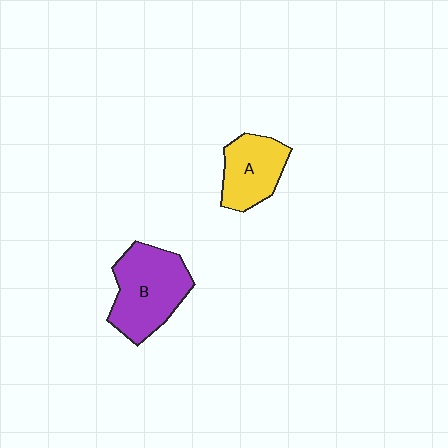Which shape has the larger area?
Shape B (purple).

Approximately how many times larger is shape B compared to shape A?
Approximately 1.4 times.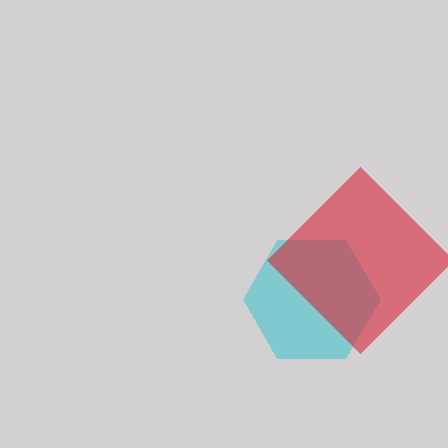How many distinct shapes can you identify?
There are 2 distinct shapes: a cyan hexagon, a red diamond.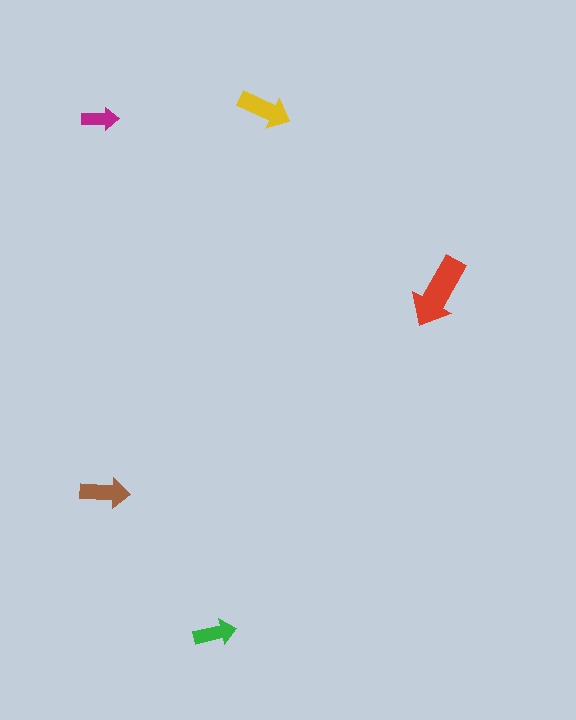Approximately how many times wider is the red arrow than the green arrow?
About 1.5 times wider.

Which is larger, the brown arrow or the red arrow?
The red one.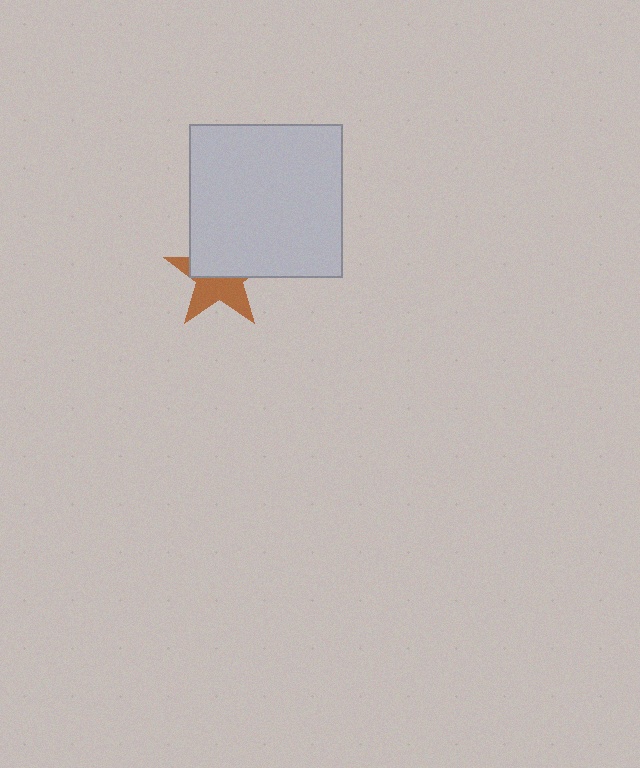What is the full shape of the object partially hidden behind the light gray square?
The partially hidden object is a brown star.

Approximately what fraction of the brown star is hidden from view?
Roughly 49% of the brown star is hidden behind the light gray square.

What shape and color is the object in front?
The object in front is a light gray square.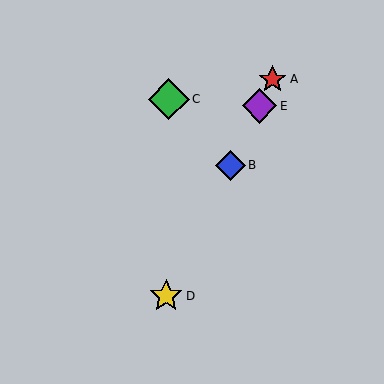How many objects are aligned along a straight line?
4 objects (A, B, D, E) are aligned along a straight line.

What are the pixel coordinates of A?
Object A is at (273, 79).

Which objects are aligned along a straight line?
Objects A, B, D, E are aligned along a straight line.